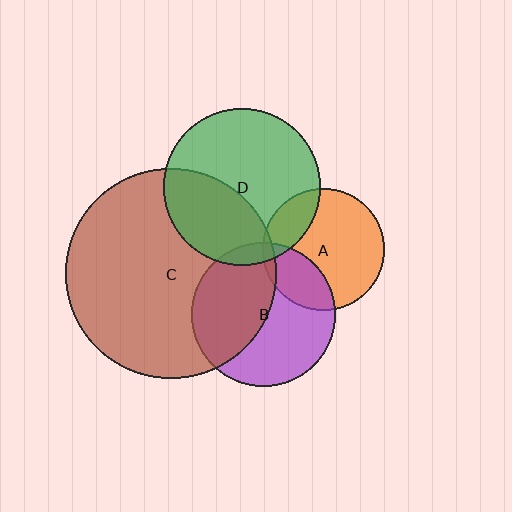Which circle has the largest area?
Circle C (brown).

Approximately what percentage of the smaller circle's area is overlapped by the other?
Approximately 45%.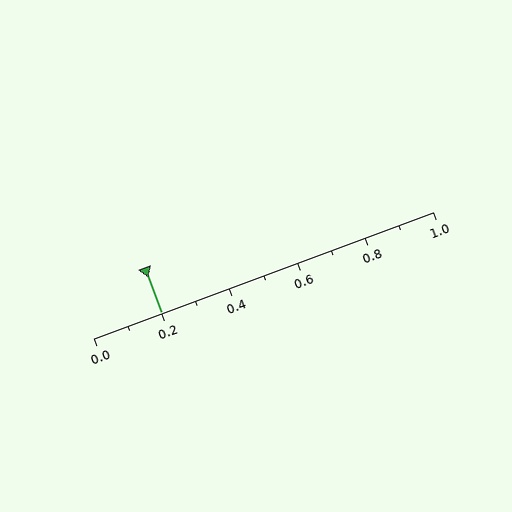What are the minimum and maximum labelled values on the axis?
The axis runs from 0.0 to 1.0.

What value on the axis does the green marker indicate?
The marker indicates approximately 0.2.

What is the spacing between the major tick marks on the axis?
The major ticks are spaced 0.2 apart.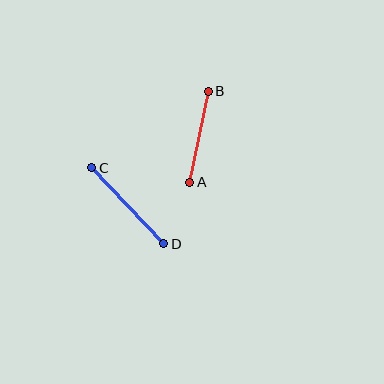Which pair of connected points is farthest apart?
Points C and D are farthest apart.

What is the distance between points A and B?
The distance is approximately 93 pixels.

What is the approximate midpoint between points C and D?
The midpoint is at approximately (128, 206) pixels.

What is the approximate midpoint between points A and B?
The midpoint is at approximately (199, 137) pixels.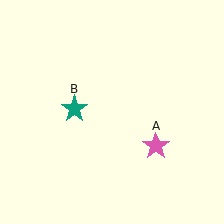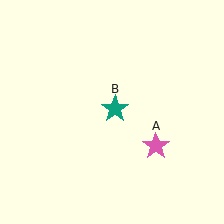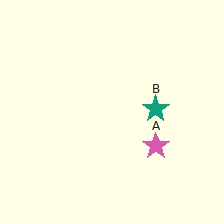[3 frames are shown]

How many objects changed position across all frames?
1 object changed position: teal star (object B).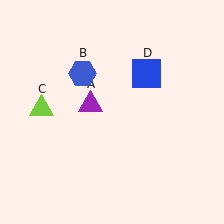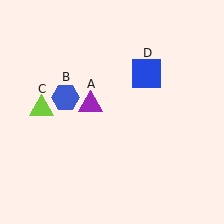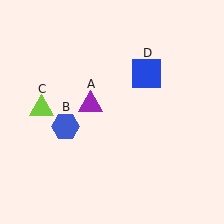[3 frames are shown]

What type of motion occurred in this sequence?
The blue hexagon (object B) rotated counterclockwise around the center of the scene.